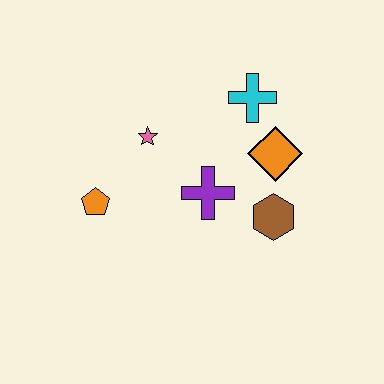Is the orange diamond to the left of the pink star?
No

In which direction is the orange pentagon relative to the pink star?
The orange pentagon is below the pink star.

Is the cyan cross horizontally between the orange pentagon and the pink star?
No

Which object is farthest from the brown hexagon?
The orange pentagon is farthest from the brown hexagon.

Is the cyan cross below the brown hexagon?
No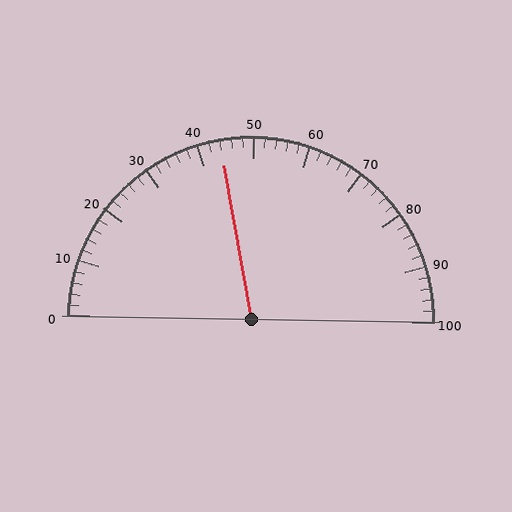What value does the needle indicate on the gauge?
The needle indicates approximately 44.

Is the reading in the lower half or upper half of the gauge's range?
The reading is in the lower half of the range (0 to 100).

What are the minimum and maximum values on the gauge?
The gauge ranges from 0 to 100.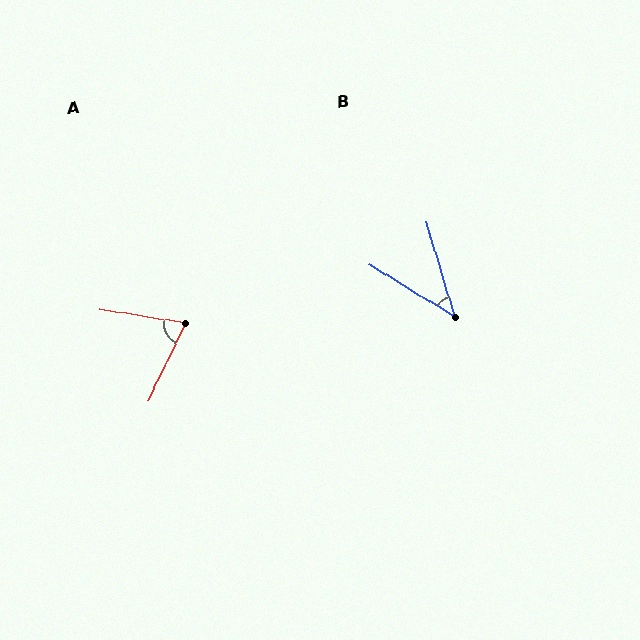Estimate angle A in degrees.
Approximately 73 degrees.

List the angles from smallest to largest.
B (42°), A (73°).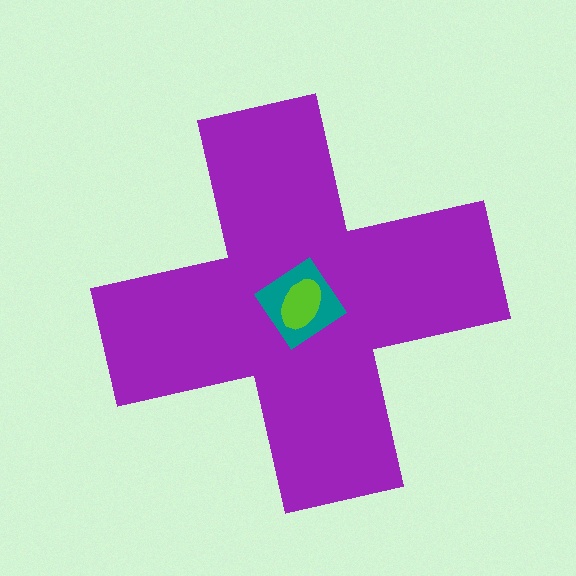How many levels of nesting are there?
3.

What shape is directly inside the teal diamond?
The lime ellipse.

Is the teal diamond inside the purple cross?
Yes.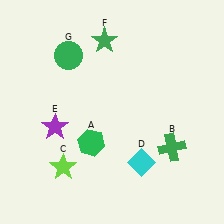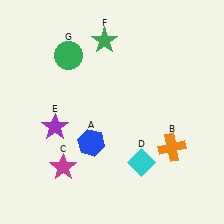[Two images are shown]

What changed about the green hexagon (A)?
In Image 1, A is green. In Image 2, it changed to blue.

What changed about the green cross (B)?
In Image 1, B is green. In Image 2, it changed to orange.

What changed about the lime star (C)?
In Image 1, C is lime. In Image 2, it changed to magenta.